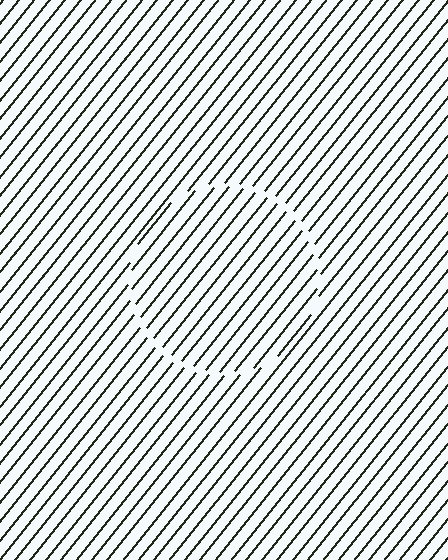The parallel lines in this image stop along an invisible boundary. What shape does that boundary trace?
An illusory circle. The interior of the shape contains the same grating, shifted by half a period — the contour is defined by the phase discontinuity where line-ends from the inner and outer gratings abut.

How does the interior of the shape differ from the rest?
The interior of the shape contains the same grating, shifted by half a period — the contour is defined by the phase discontinuity where line-ends from the inner and outer gratings abut.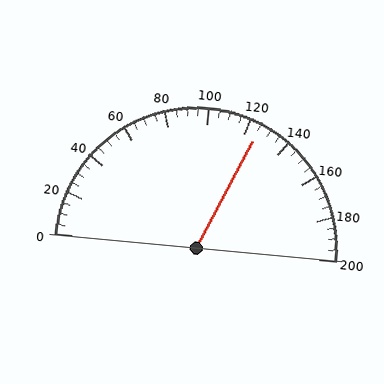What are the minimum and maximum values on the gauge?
The gauge ranges from 0 to 200.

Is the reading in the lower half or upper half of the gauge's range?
The reading is in the upper half of the range (0 to 200).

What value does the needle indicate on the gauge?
The needle indicates approximately 125.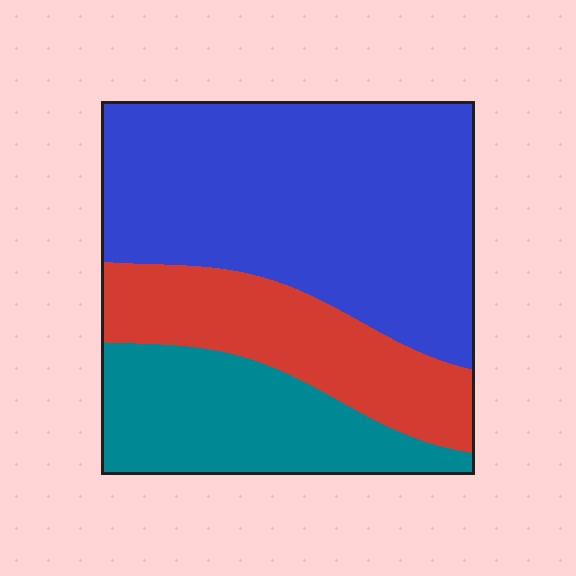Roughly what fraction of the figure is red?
Red takes up about one quarter (1/4) of the figure.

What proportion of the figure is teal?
Teal takes up about one quarter (1/4) of the figure.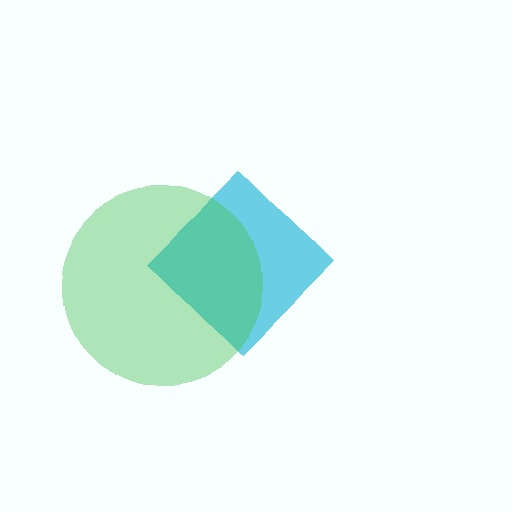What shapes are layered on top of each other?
The layered shapes are: a cyan diamond, a green circle.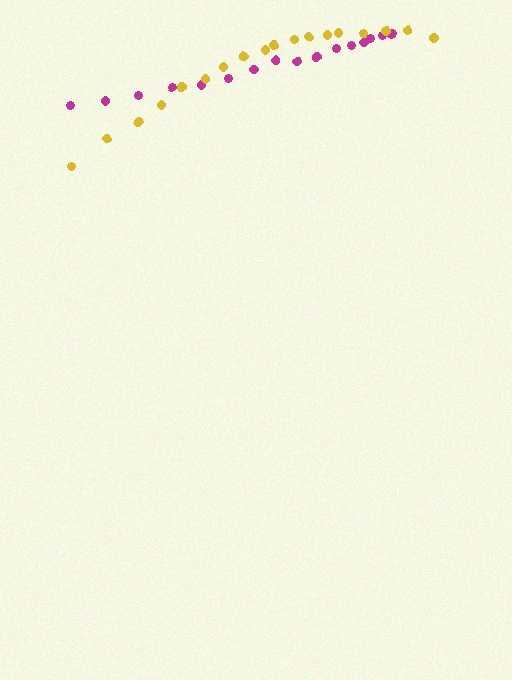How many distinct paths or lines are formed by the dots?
There are 2 distinct paths.